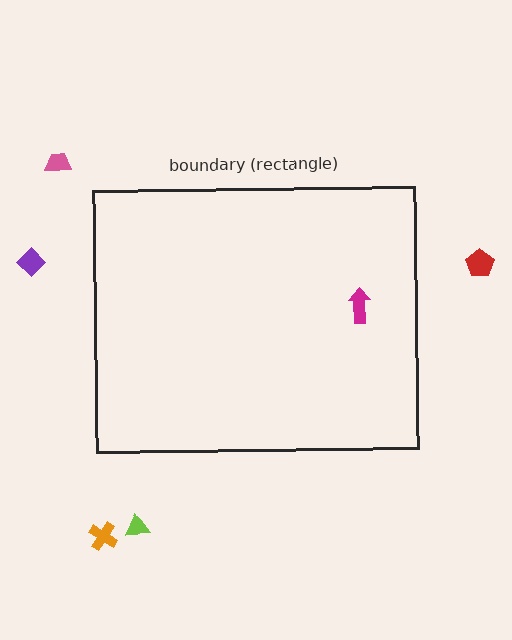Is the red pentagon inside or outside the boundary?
Outside.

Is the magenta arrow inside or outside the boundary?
Inside.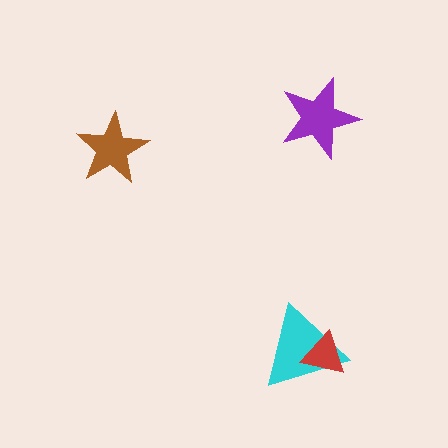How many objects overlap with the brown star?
0 objects overlap with the brown star.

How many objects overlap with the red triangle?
1 object overlaps with the red triangle.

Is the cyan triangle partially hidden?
Yes, it is partially covered by another shape.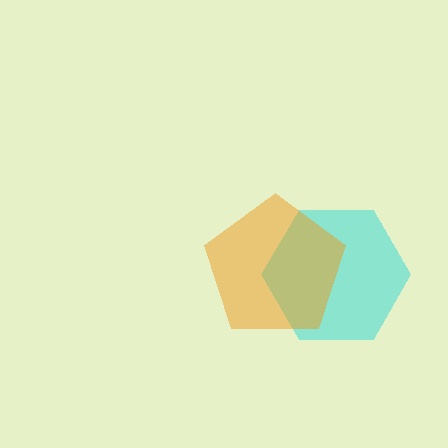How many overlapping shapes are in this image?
There are 2 overlapping shapes in the image.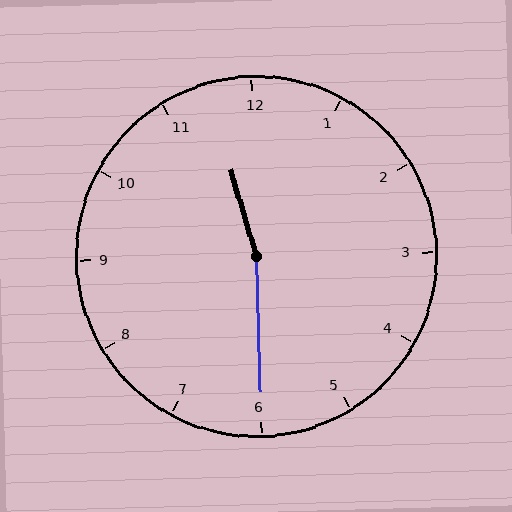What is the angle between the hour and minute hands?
Approximately 165 degrees.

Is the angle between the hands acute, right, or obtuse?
It is obtuse.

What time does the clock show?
11:30.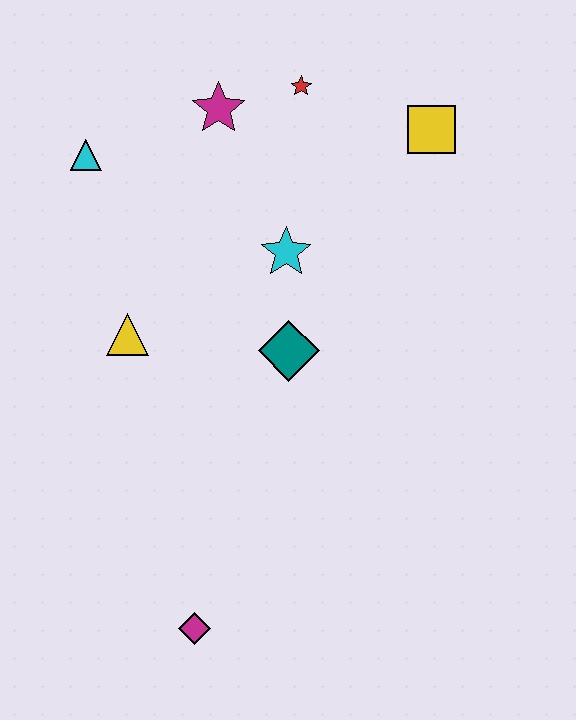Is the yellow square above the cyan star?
Yes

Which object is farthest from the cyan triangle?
The magenta diamond is farthest from the cyan triangle.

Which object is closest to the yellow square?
The red star is closest to the yellow square.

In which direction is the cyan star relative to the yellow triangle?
The cyan star is to the right of the yellow triangle.